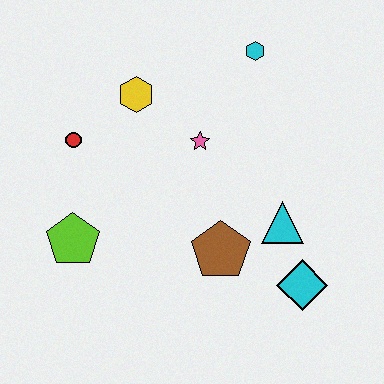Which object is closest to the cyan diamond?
The cyan triangle is closest to the cyan diamond.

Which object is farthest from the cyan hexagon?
The lime pentagon is farthest from the cyan hexagon.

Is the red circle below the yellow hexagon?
Yes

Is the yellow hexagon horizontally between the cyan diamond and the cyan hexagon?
No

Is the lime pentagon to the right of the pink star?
No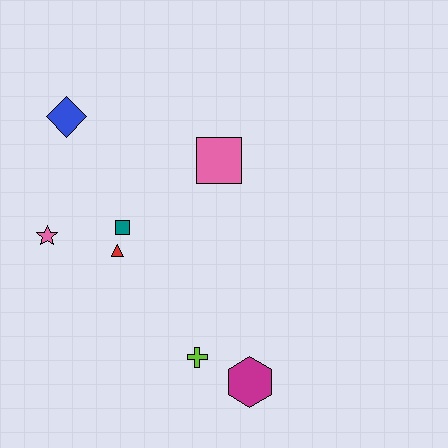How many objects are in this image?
There are 7 objects.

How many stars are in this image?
There is 1 star.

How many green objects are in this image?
There are no green objects.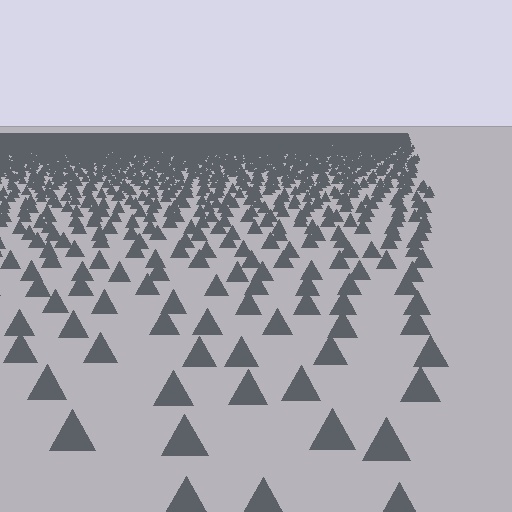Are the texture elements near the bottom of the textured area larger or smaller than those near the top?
Larger. Near the bottom, elements are closer to the viewer and appear at a bigger on-screen size.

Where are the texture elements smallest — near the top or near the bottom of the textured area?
Near the top.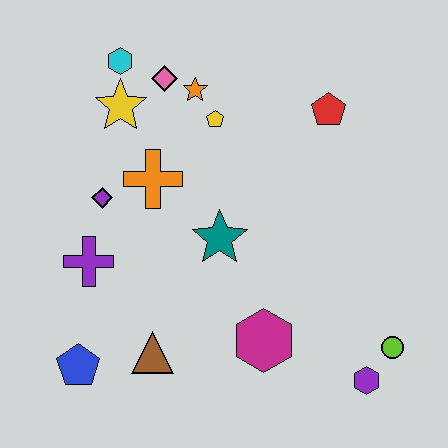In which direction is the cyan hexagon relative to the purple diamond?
The cyan hexagon is above the purple diamond.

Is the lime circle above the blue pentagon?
Yes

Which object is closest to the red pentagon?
The yellow pentagon is closest to the red pentagon.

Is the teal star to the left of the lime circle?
Yes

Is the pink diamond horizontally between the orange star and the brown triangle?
Yes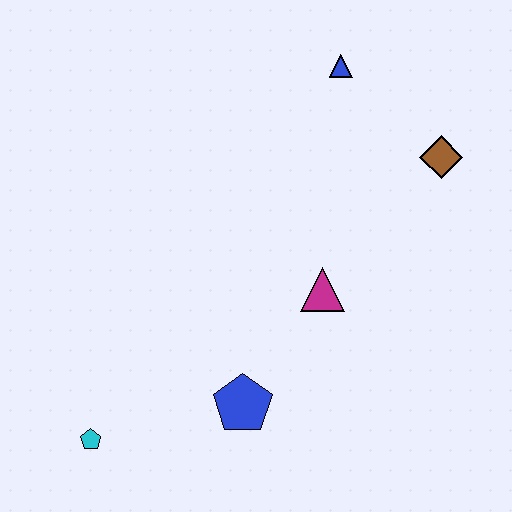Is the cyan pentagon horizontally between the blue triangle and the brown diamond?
No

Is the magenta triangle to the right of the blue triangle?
No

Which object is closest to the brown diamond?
The blue triangle is closest to the brown diamond.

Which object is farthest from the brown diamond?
The cyan pentagon is farthest from the brown diamond.